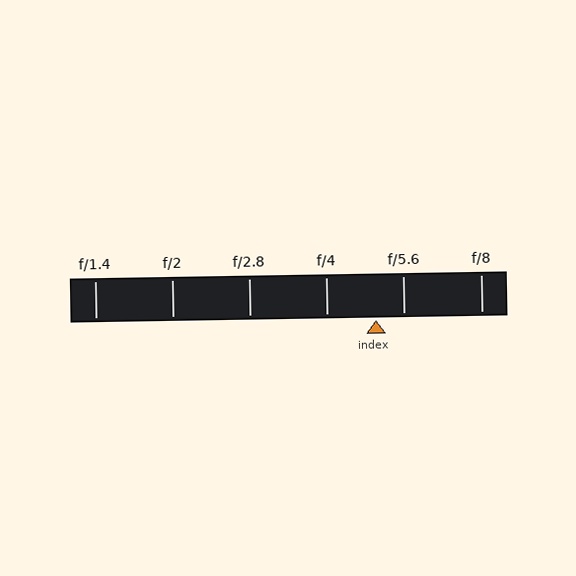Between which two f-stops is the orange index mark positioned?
The index mark is between f/4 and f/5.6.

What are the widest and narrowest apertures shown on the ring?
The widest aperture shown is f/1.4 and the narrowest is f/8.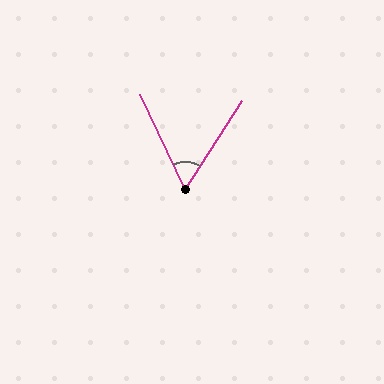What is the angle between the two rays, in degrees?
Approximately 58 degrees.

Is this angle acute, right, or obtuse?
It is acute.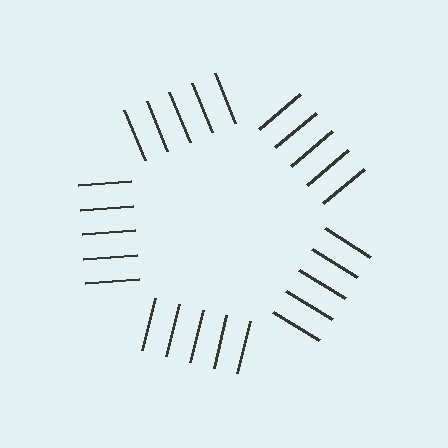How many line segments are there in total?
25 — 5 along each of the 5 edges.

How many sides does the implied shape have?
5 sides — the line-ends trace a pentagon.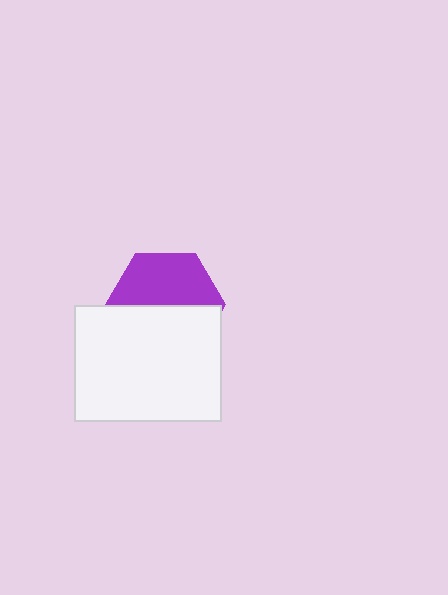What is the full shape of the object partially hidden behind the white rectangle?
The partially hidden object is a purple hexagon.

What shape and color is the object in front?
The object in front is a white rectangle.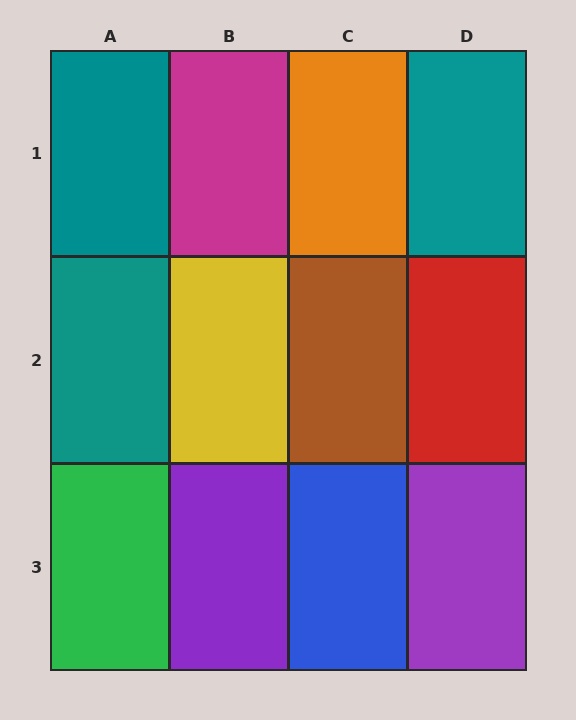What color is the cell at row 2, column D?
Red.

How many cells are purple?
2 cells are purple.